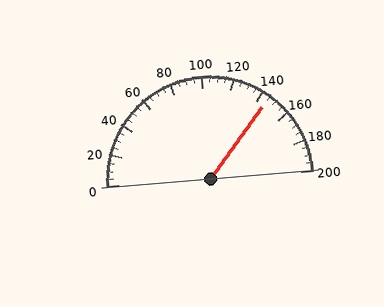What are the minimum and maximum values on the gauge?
The gauge ranges from 0 to 200.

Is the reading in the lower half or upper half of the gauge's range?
The reading is in the upper half of the range (0 to 200).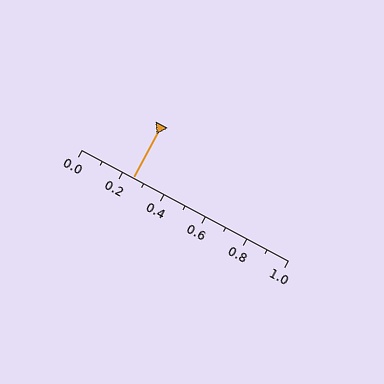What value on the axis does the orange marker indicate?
The marker indicates approximately 0.25.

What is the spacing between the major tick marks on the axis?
The major ticks are spaced 0.2 apart.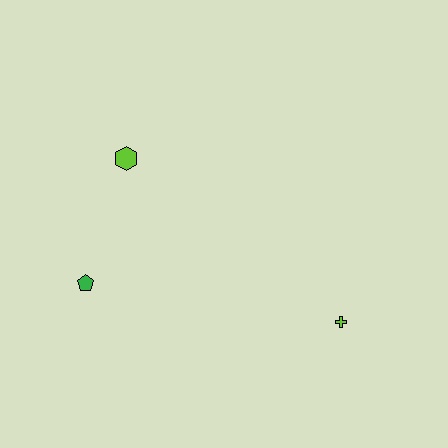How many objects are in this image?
There are 3 objects.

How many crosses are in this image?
There is 1 cross.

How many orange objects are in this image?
There are no orange objects.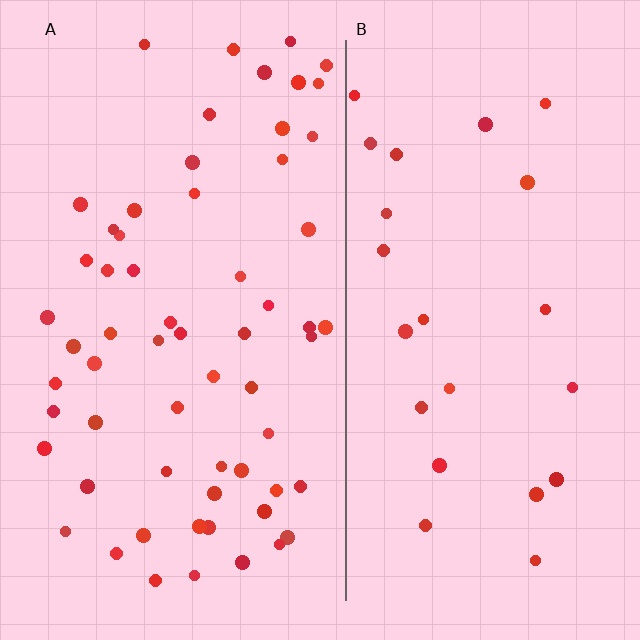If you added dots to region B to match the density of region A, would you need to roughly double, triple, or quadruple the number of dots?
Approximately triple.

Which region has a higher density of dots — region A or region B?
A (the left).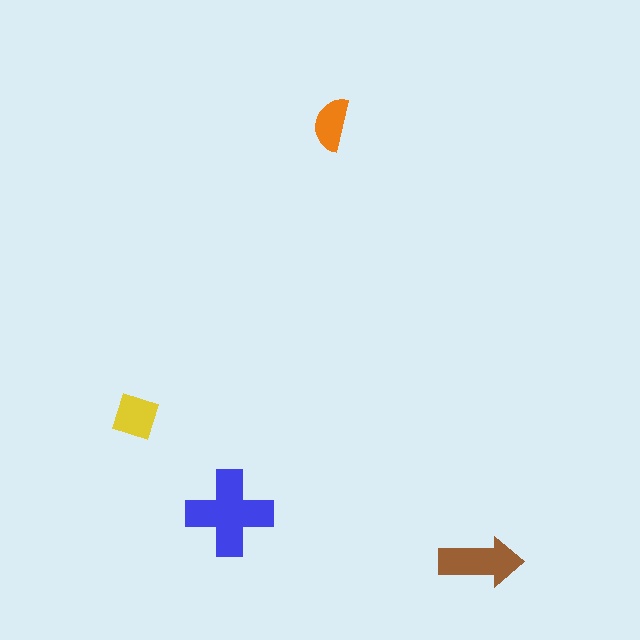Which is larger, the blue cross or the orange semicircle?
The blue cross.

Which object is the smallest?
The orange semicircle.